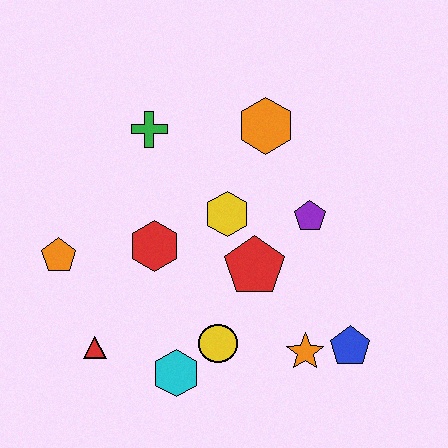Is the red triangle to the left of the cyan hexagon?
Yes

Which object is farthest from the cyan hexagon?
The orange hexagon is farthest from the cyan hexagon.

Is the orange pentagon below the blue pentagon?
No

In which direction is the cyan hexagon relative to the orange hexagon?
The cyan hexagon is below the orange hexagon.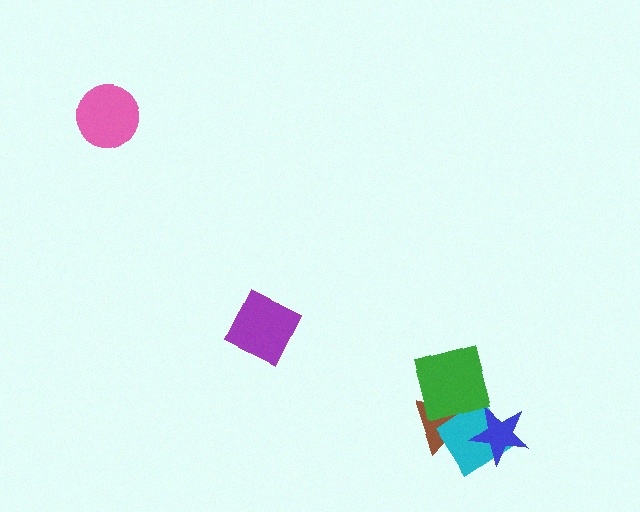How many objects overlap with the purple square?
0 objects overlap with the purple square.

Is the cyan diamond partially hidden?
Yes, it is partially covered by another shape.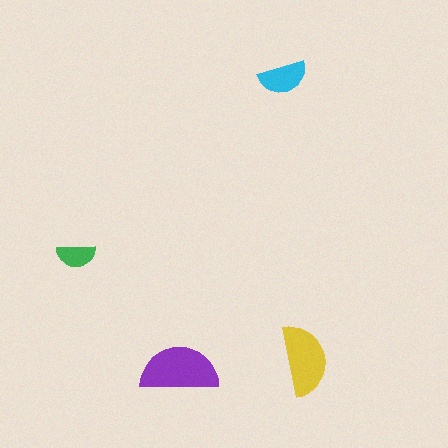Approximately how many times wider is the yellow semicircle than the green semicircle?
About 2 times wider.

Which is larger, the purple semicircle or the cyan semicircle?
The purple one.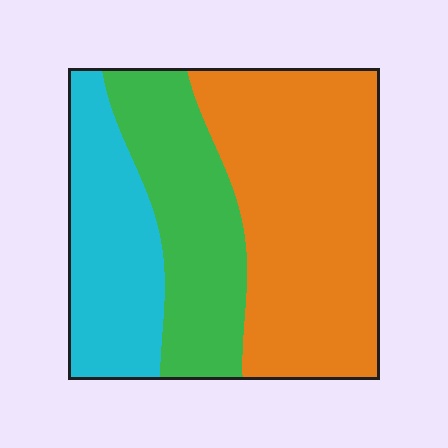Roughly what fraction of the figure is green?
Green covers 27% of the figure.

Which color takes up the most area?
Orange, at roughly 50%.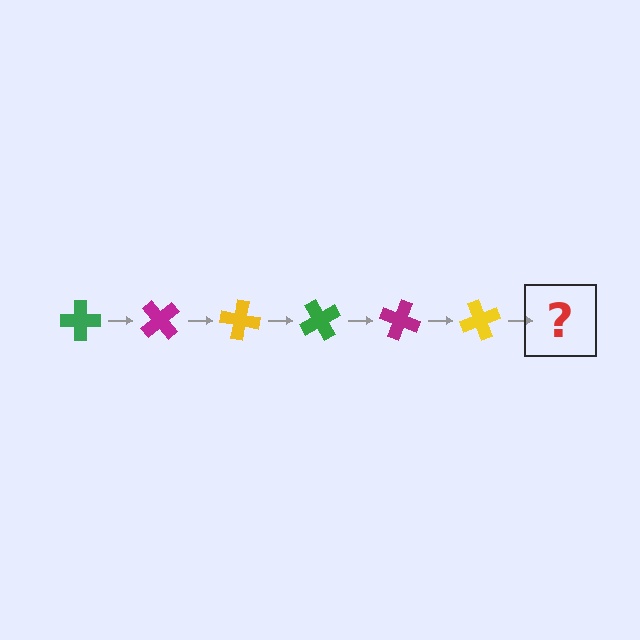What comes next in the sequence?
The next element should be a green cross, rotated 300 degrees from the start.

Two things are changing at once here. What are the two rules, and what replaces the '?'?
The two rules are that it rotates 50 degrees each step and the color cycles through green, magenta, and yellow. The '?' should be a green cross, rotated 300 degrees from the start.